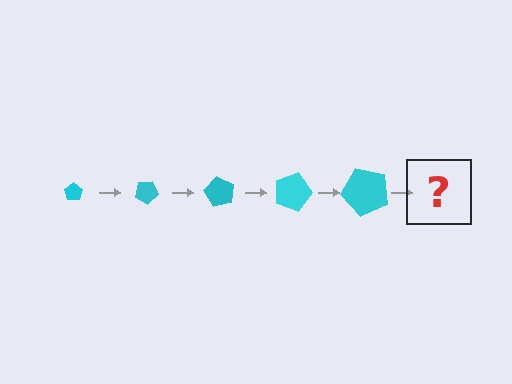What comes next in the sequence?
The next element should be a pentagon, larger than the previous one and rotated 150 degrees from the start.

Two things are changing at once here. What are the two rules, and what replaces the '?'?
The two rules are that the pentagon grows larger each step and it rotates 30 degrees each step. The '?' should be a pentagon, larger than the previous one and rotated 150 degrees from the start.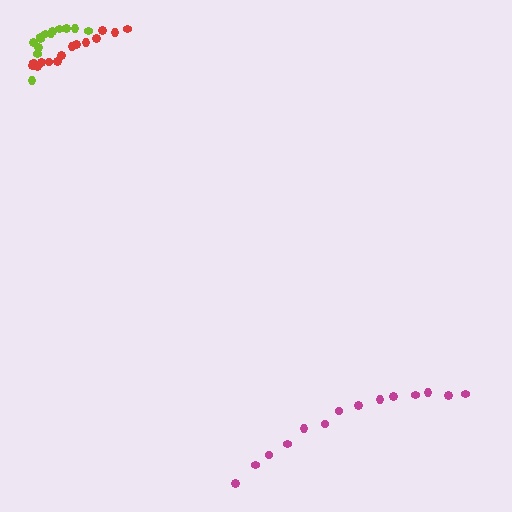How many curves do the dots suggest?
There are 3 distinct paths.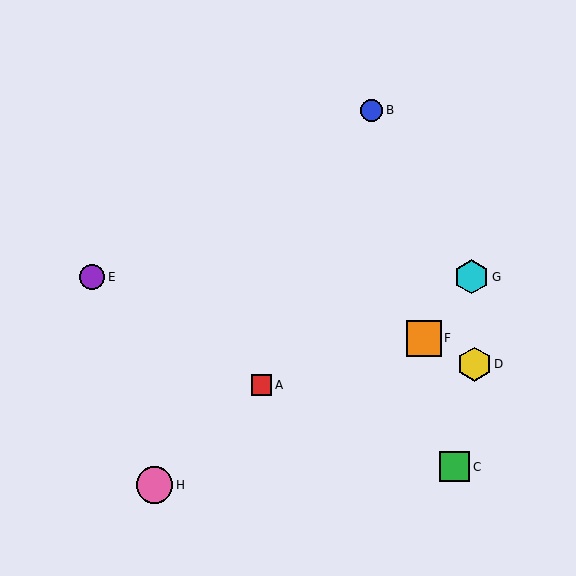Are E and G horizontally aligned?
Yes, both are at y≈277.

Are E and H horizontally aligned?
No, E is at y≈277 and H is at y≈485.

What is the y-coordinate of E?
Object E is at y≈277.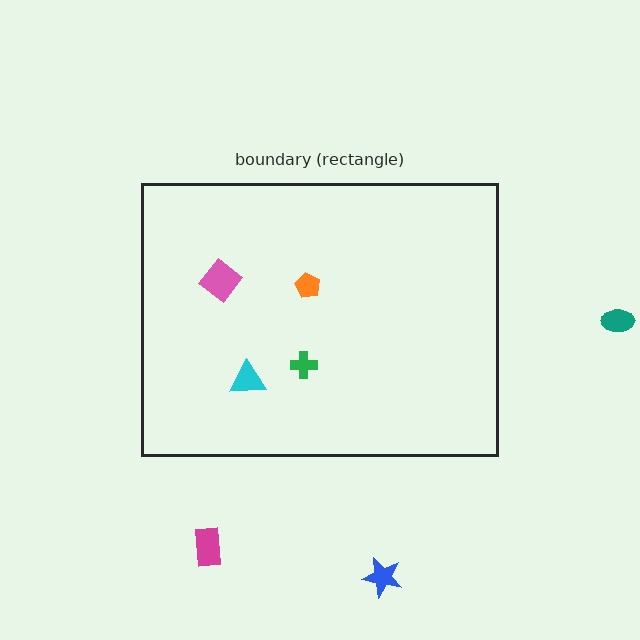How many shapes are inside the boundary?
4 inside, 3 outside.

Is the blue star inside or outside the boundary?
Outside.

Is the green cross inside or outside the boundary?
Inside.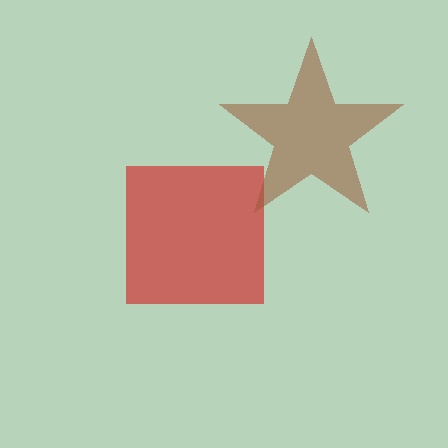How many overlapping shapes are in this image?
There are 2 overlapping shapes in the image.